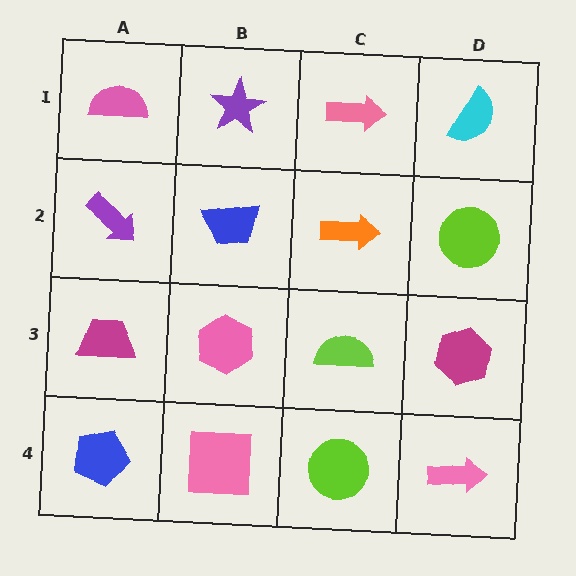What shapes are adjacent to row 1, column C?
An orange arrow (row 2, column C), a purple star (row 1, column B), a cyan semicircle (row 1, column D).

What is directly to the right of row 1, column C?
A cyan semicircle.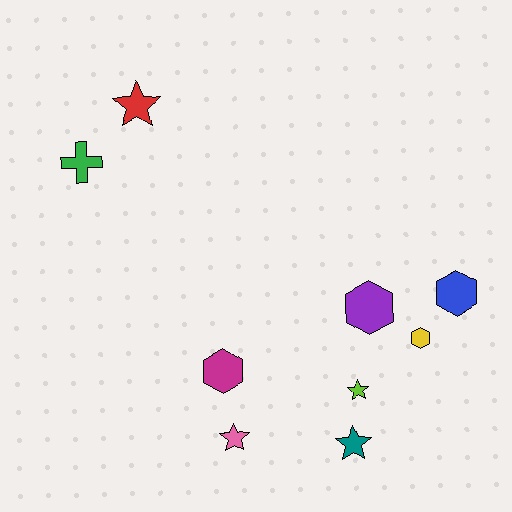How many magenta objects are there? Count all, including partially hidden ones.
There is 1 magenta object.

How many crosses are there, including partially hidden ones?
There is 1 cross.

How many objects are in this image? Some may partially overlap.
There are 9 objects.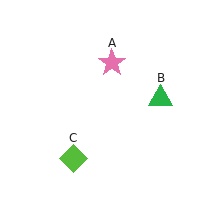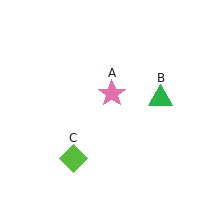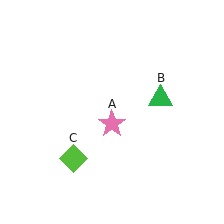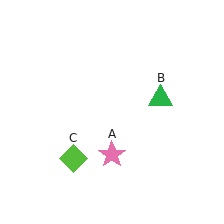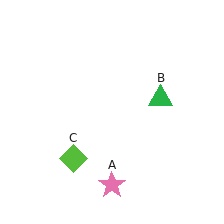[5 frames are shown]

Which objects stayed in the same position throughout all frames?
Green triangle (object B) and lime diamond (object C) remained stationary.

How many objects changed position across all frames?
1 object changed position: pink star (object A).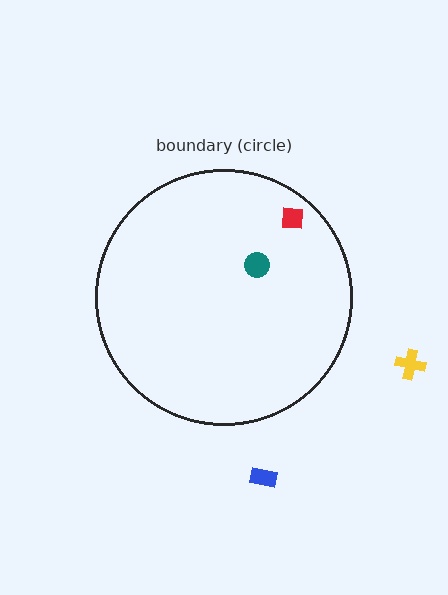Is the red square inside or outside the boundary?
Inside.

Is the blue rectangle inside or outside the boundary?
Outside.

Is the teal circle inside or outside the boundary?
Inside.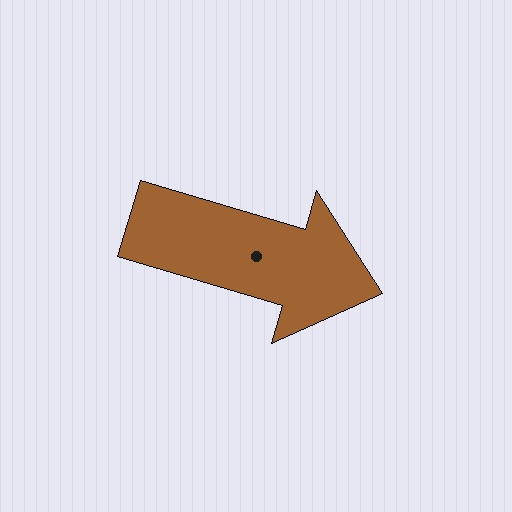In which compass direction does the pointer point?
East.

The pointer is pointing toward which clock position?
Roughly 4 o'clock.